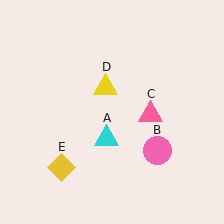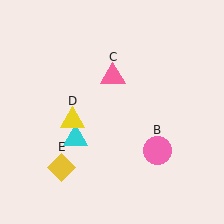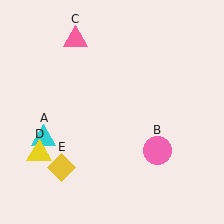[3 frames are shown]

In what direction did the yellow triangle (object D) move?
The yellow triangle (object D) moved down and to the left.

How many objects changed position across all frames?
3 objects changed position: cyan triangle (object A), pink triangle (object C), yellow triangle (object D).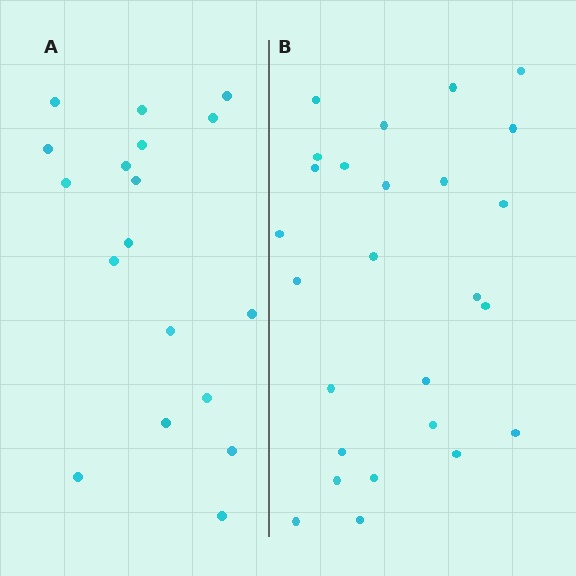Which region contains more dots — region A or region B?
Region B (the right region) has more dots.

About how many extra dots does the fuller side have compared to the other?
Region B has roughly 8 or so more dots than region A.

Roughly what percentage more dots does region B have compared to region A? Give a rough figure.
About 45% more.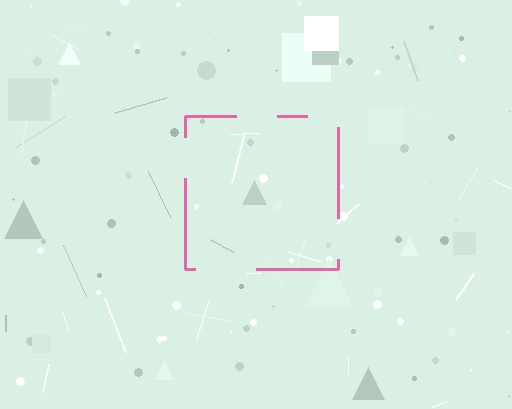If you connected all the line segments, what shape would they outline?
They would outline a square.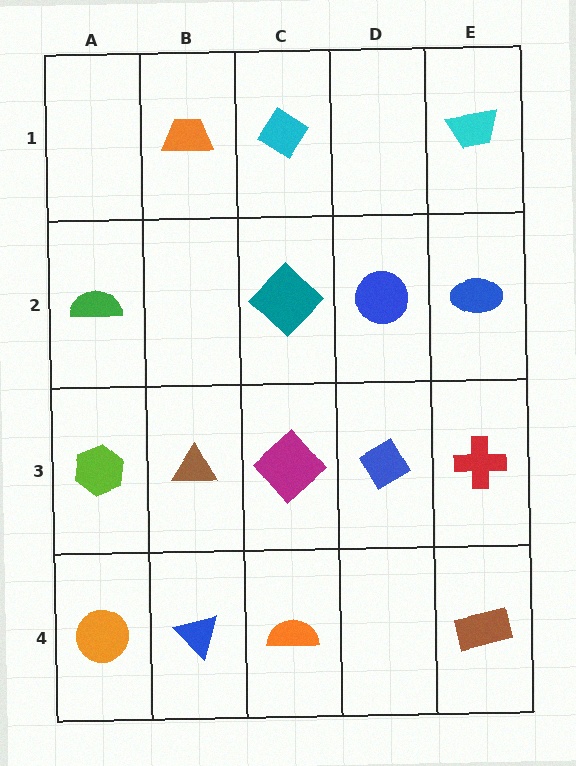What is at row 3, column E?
A red cross.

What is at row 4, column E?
A brown rectangle.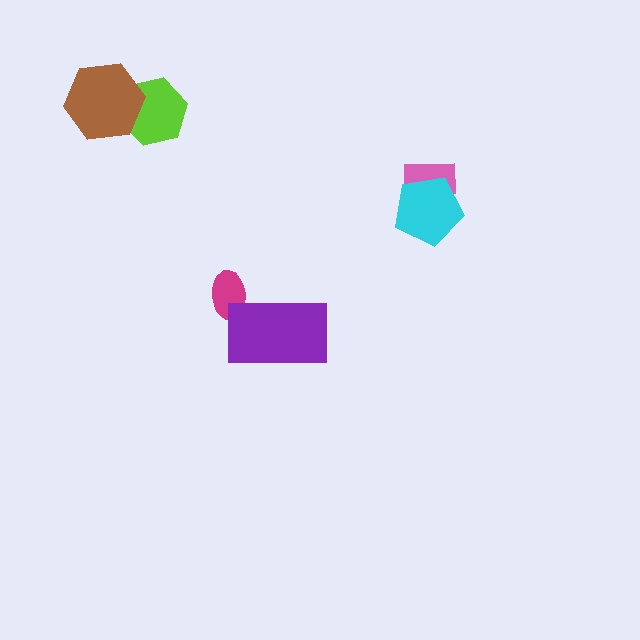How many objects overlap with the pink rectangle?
1 object overlaps with the pink rectangle.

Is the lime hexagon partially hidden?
Yes, it is partially covered by another shape.